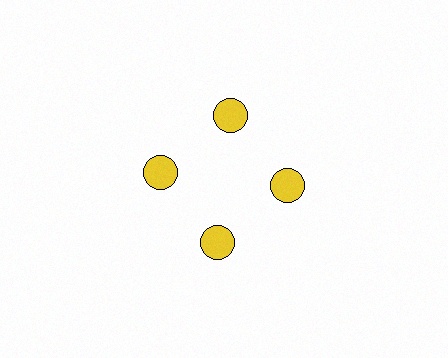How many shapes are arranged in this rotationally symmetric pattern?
There are 4 shapes, arranged in 4 groups of 1.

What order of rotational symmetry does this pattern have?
This pattern has 4-fold rotational symmetry.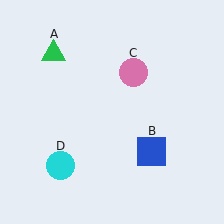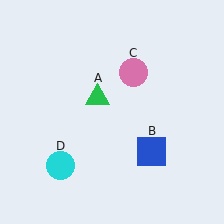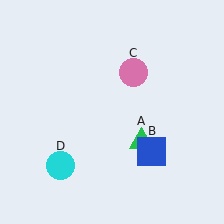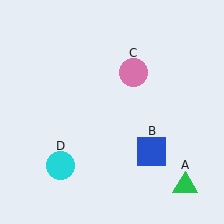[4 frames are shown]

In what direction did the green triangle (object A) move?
The green triangle (object A) moved down and to the right.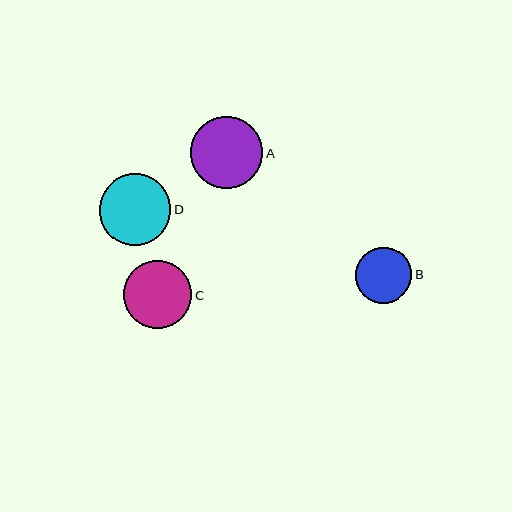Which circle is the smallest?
Circle B is the smallest with a size of approximately 56 pixels.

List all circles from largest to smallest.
From largest to smallest: A, D, C, B.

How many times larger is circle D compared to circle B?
Circle D is approximately 1.3 times the size of circle B.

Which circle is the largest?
Circle A is the largest with a size of approximately 72 pixels.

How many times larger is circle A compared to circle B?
Circle A is approximately 1.3 times the size of circle B.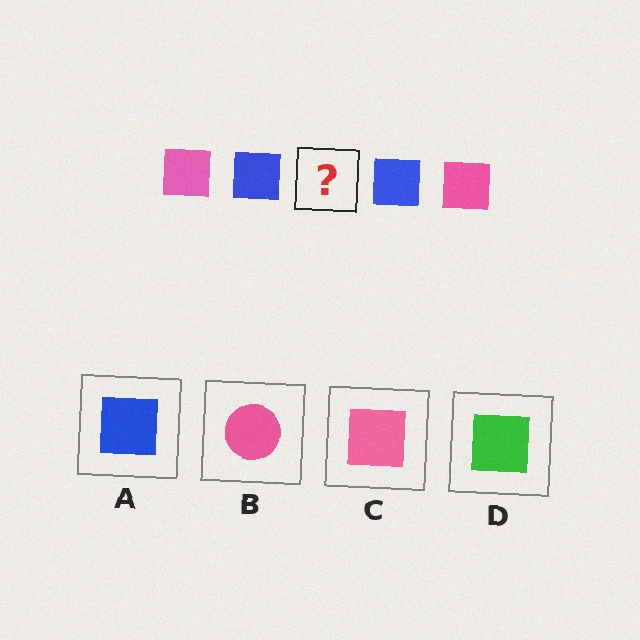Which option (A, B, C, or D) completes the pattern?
C.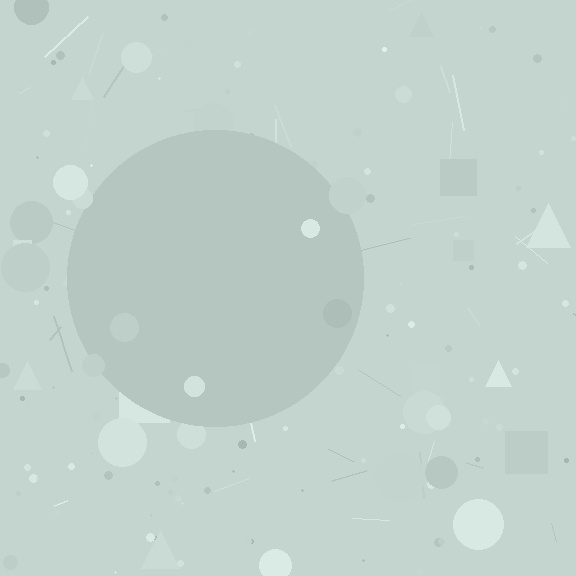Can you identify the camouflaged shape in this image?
The camouflaged shape is a circle.